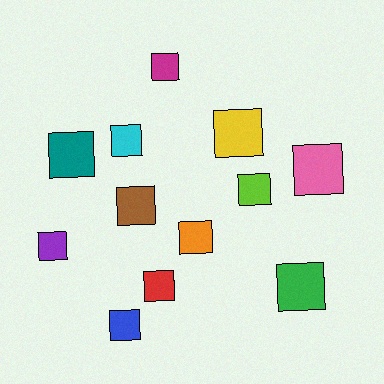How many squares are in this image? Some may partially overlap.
There are 12 squares.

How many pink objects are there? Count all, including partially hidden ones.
There is 1 pink object.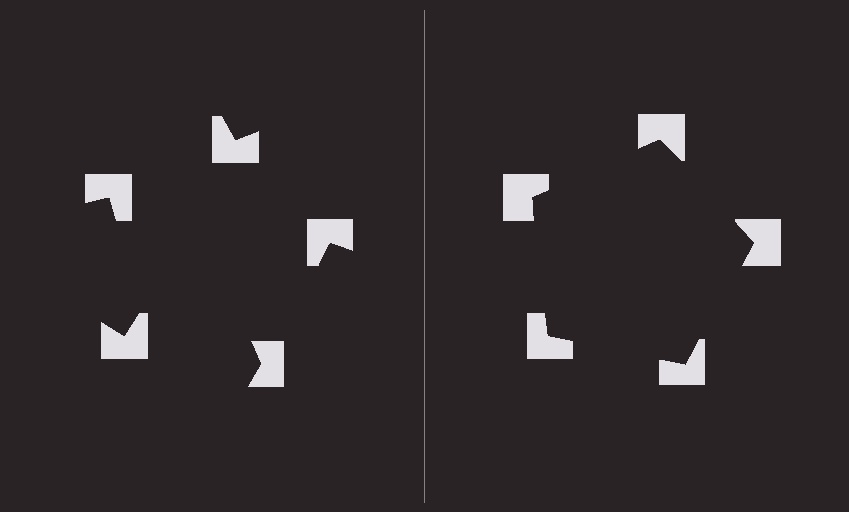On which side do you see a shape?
An illusory pentagon appears on the right side. On the left side the wedge cuts are rotated, so no coherent shape forms.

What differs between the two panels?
The notched squares are positioned identically on both sides; only the wedge orientations differ. On the right they align to a pentagon; on the left they are misaligned.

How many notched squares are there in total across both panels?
10 — 5 on each side.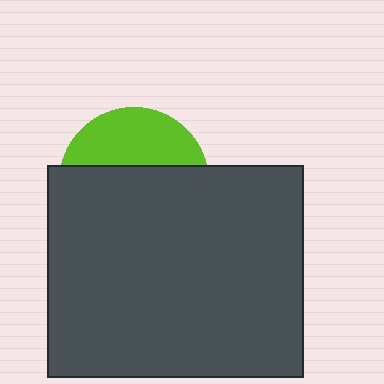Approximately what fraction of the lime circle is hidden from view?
Roughly 64% of the lime circle is hidden behind the dark gray rectangle.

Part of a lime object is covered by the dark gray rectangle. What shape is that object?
It is a circle.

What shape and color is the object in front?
The object in front is a dark gray rectangle.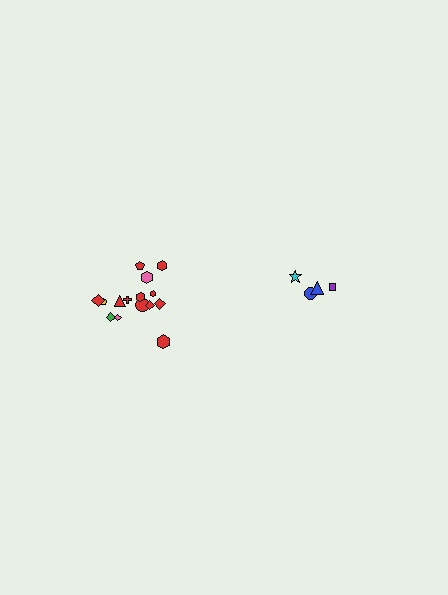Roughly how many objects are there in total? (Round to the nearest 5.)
Roughly 20 objects in total.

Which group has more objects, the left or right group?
The left group.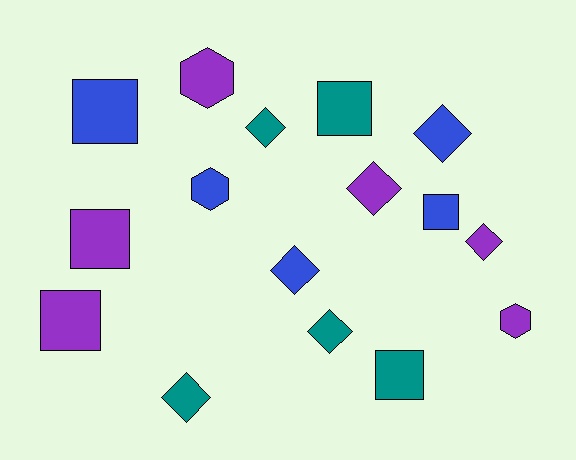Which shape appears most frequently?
Diamond, with 7 objects.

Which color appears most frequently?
Purple, with 6 objects.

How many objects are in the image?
There are 16 objects.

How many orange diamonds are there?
There are no orange diamonds.